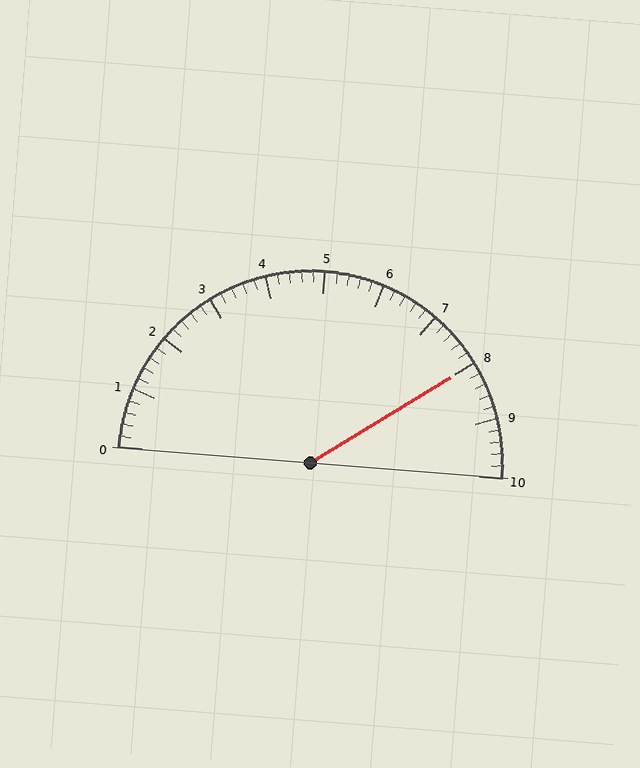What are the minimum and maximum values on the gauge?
The gauge ranges from 0 to 10.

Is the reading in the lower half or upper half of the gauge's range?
The reading is in the upper half of the range (0 to 10).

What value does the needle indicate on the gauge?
The needle indicates approximately 8.0.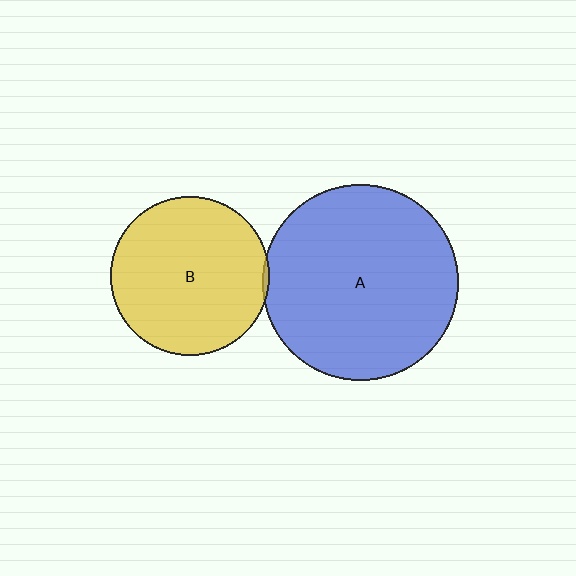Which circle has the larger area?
Circle A (blue).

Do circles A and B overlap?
Yes.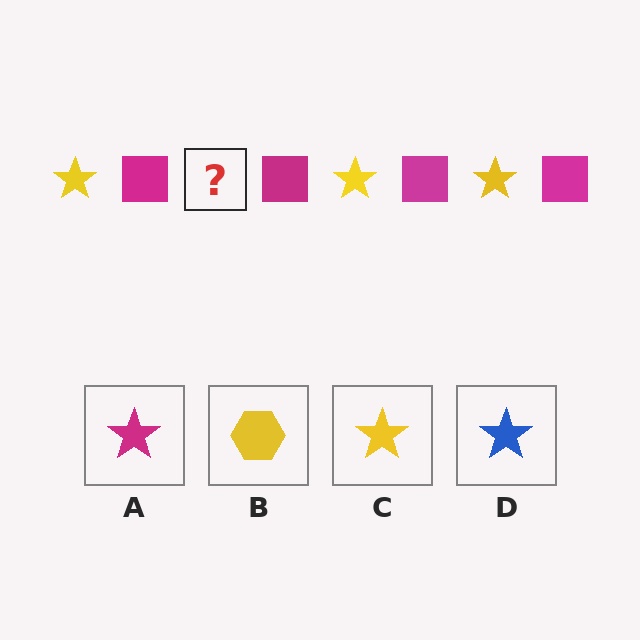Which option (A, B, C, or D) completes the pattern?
C.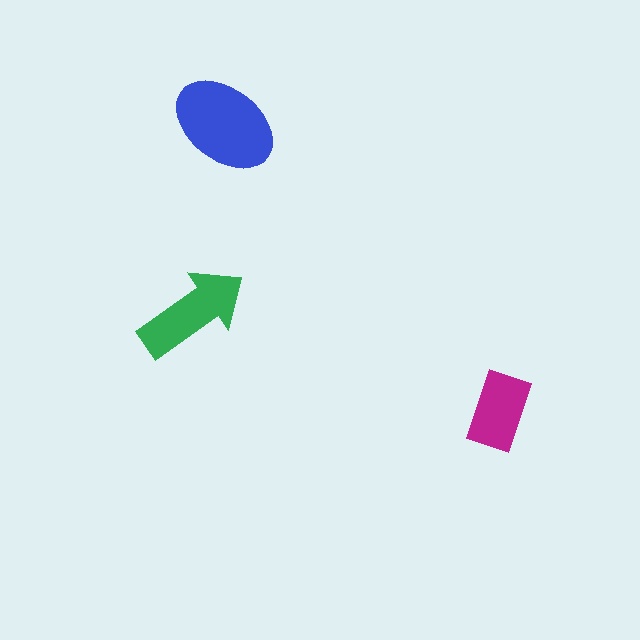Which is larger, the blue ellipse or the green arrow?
The blue ellipse.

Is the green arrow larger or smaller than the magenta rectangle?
Larger.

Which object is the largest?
The blue ellipse.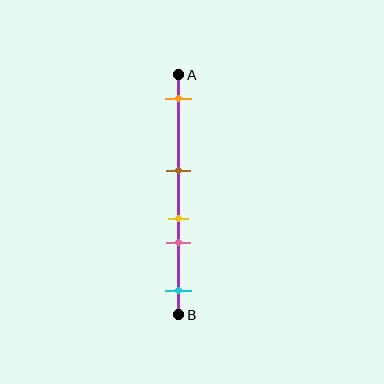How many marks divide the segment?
There are 5 marks dividing the segment.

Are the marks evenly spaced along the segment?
No, the marks are not evenly spaced.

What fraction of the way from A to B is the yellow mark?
The yellow mark is approximately 60% (0.6) of the way from A to B.